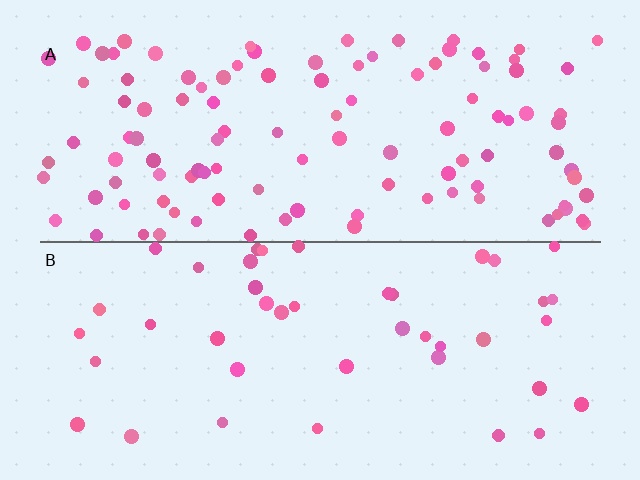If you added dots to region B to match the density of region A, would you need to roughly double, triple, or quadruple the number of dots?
Approximately triple.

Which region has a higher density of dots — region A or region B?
A (the top).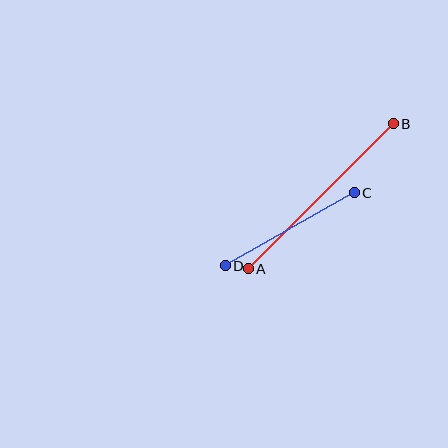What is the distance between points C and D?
The distance is approximately 148 pixels.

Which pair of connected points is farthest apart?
Points A and B are farthest apart.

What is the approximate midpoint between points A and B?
The midpoint is at approximately (321, 196) pixels.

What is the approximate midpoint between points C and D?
The midpoint is at approximately (290, 229) pixels.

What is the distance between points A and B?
The distance is approximately 205 pixels.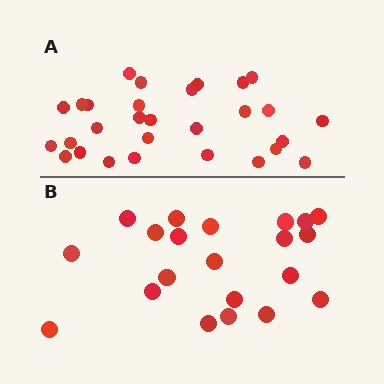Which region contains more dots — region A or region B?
Region A (the top region) has more dots.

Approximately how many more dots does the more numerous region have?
Region A has roughly 8 or so more dots than region B.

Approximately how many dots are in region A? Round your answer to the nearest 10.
About 30 dots. (The exact count is 29, which rounds to 30.)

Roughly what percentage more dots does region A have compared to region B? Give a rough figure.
About 40% more.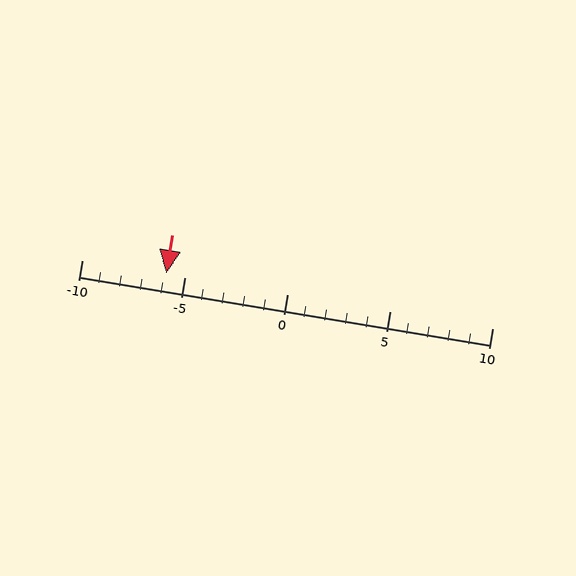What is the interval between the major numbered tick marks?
The major tick marks are spaced 5 units apart.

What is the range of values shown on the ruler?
The ruler shows values from -10 to 10.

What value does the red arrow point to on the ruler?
The red arrow points to approximately -6.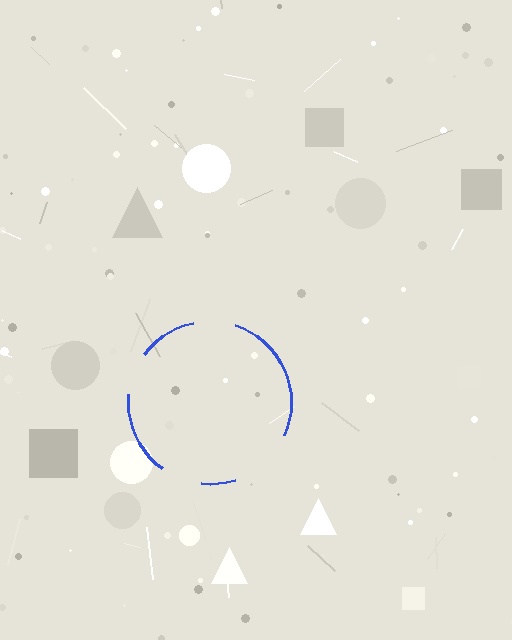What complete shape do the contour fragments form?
The contour fragments form a circle.